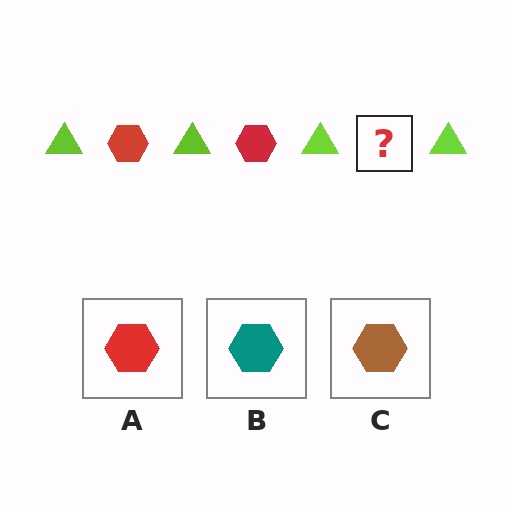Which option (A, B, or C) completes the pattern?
A.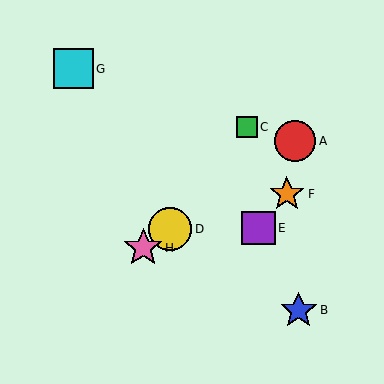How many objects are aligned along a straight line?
3 objects (A, D, H) are aligned along a straight line.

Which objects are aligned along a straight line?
Objects A, D, H are aligned along a straight line.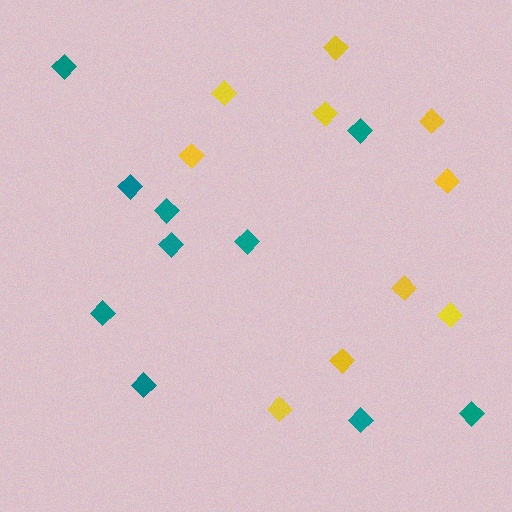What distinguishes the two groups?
There are 2 groups: one group of yellow diamonds (10) and one group of teal diamonds (10).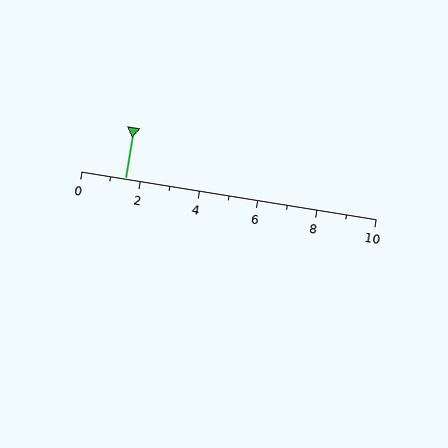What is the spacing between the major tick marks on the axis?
The major ticks are spaced 2 apart.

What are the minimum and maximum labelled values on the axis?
The axis runs from 0 to 10.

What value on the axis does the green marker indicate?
The marker indicates approximately 1.5.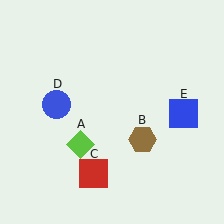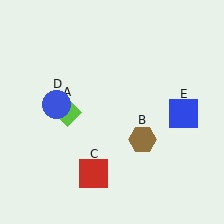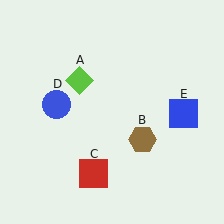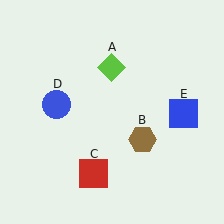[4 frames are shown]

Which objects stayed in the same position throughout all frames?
Brown hexagon (object B) and red square (object C) and blue circle (object D) and blue square (object E) remained stationary.